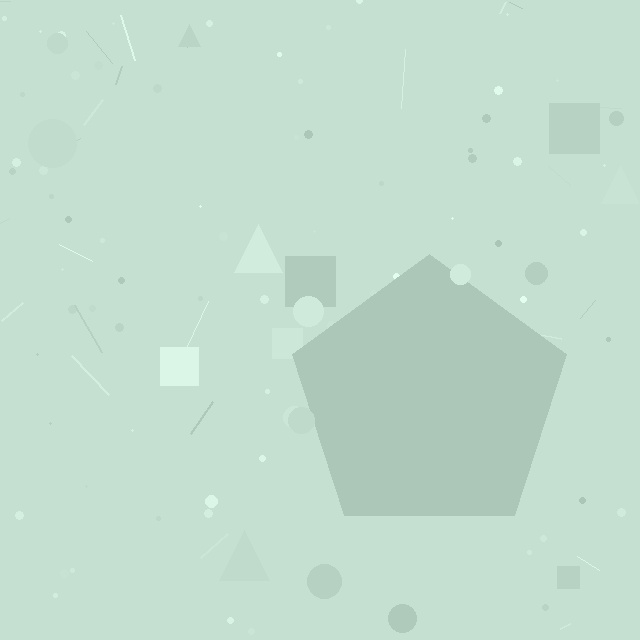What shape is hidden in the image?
A pentagon is hidden in the image.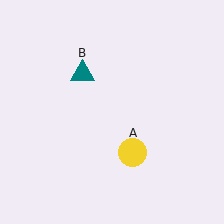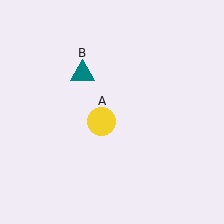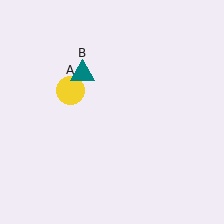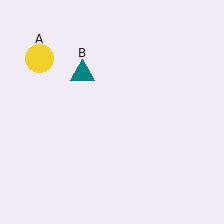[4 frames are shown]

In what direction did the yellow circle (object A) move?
The yellow circle (object A) moved up and to the left.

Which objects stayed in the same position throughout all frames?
Teal triangle (object B) remained stationary.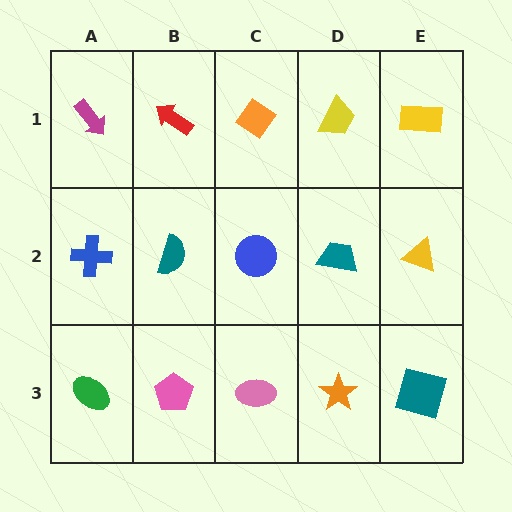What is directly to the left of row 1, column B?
A magenta arrow.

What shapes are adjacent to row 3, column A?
A blue cross (row 2, column A), a pink pentagon (row 3, column B).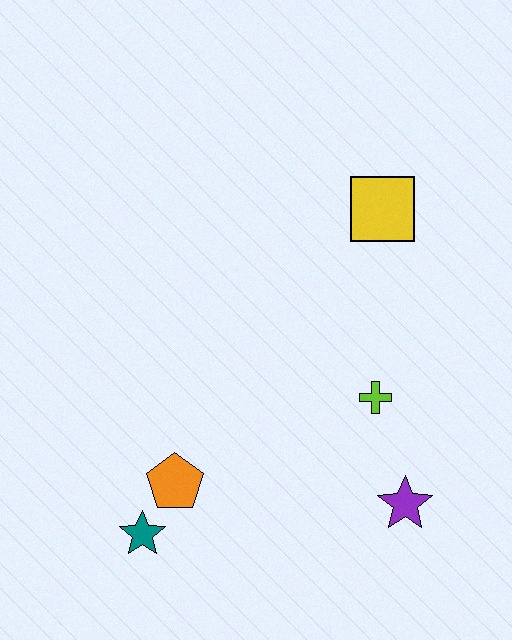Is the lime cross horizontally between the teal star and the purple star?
Yes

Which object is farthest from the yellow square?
The teal star is farthest from the yellow square.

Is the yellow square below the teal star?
No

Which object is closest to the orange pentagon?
The teal star is closest to the orange pentagon.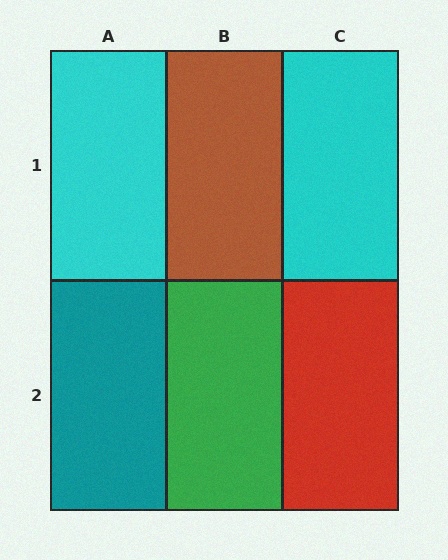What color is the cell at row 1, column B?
Brown.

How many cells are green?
1 cell is green.